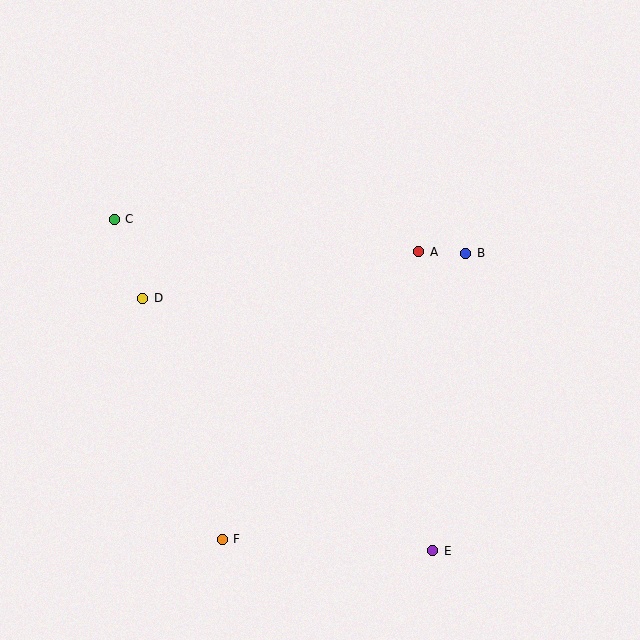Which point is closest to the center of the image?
Point A at (419, 252) is closest to the center.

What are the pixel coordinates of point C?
Point C is at (114, 219).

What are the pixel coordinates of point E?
Point E is at (433, 551).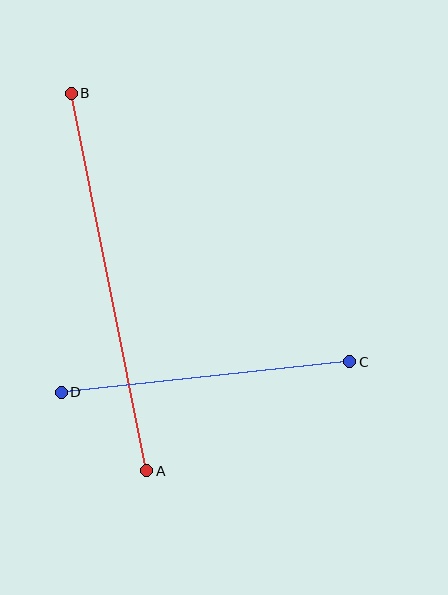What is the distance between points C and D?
The distance is approximately 290 pixels.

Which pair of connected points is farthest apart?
Points A and B are farthest apart.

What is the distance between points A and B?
The distance is approximately 385 pixels.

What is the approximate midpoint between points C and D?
The midpoint is at approximately (206, 377) pixels.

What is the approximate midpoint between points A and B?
The midpoint is at approximately (109, 282) pixels.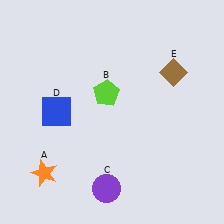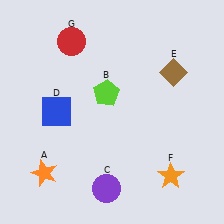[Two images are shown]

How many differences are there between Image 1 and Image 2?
There are 2 differences between the two images.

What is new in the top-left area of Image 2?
A red circle (G) was added in the top-left area of Image 2.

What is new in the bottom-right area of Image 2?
An orange star (F) was added in the bottom-right area of Image 2.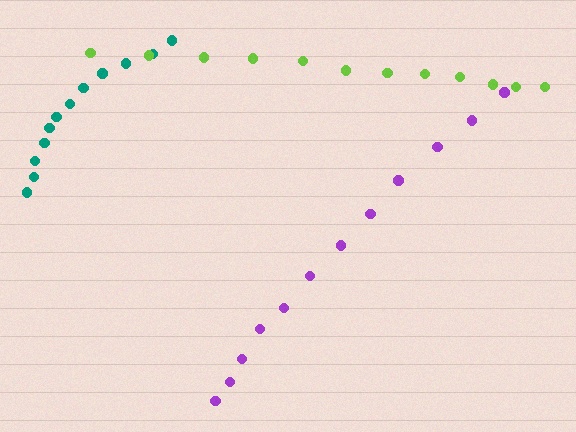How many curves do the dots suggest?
There are 3 distinct paths.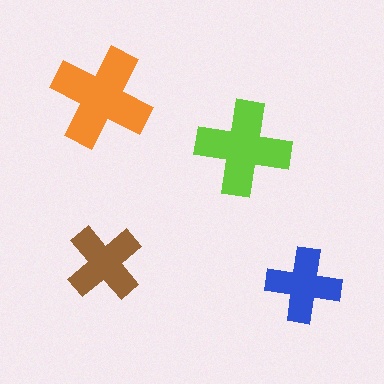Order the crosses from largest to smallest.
the orange one, the lime one, the brown one, the blue one.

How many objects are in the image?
There are 4 objects in the image.